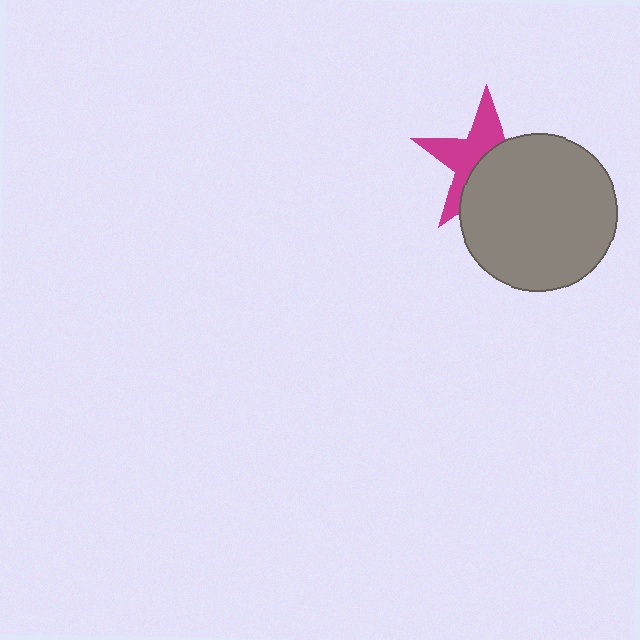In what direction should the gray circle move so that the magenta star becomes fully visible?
The gray circle should move toward the lower-right. That is the shortest direction to clear the overlap and leave the magenta star fully visible.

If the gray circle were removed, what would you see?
You would see the complete magenta star.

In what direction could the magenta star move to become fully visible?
The magenta star could move toward the upper-left. That would shift it out from behind the gray circle entirely.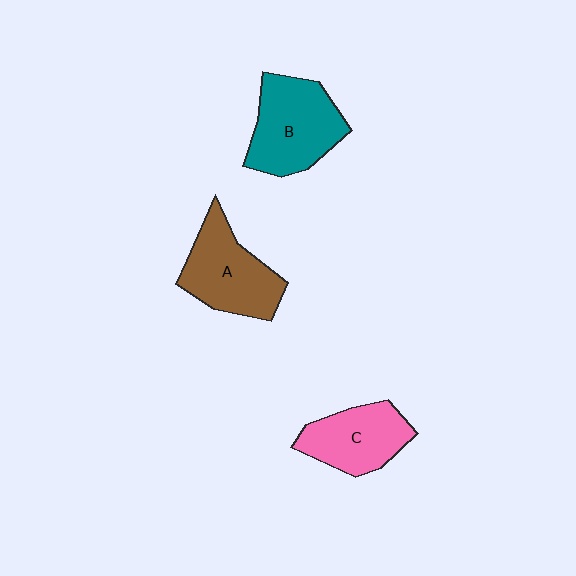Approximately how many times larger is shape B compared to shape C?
Approximately 1.3 times.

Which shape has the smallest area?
Shape C (pink).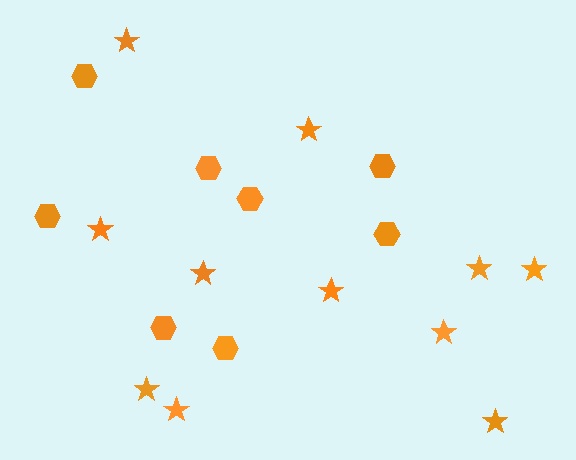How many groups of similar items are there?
There are 2 groups: one group of hexagons (8) and one group of stars (11).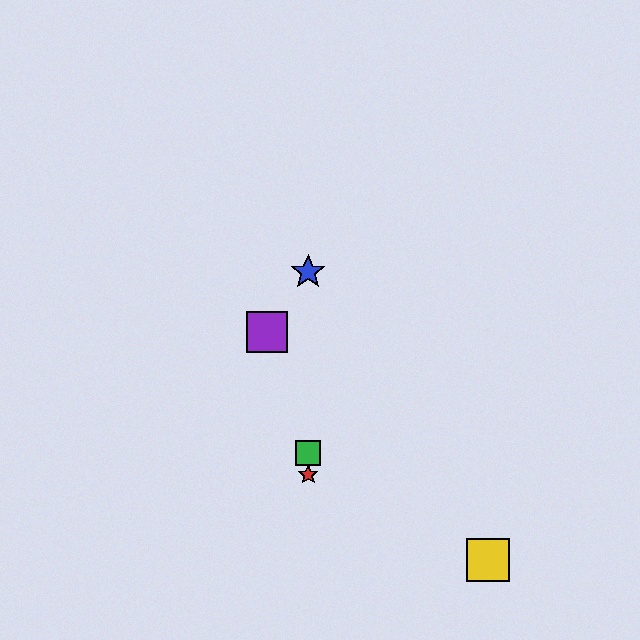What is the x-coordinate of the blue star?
The blue star is at x≈308.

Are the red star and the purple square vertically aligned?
No, the red star is at x≈308 and the purple square is at x≈267.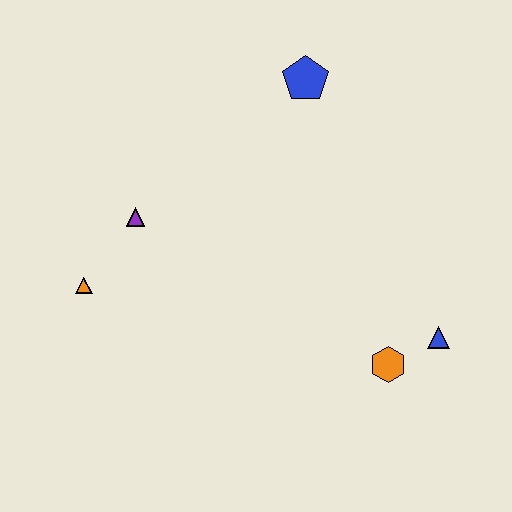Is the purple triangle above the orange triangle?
Yes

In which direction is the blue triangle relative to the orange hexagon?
The blue triangle is to the right of the orange hexagon.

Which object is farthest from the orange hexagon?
The orange triangle is farthest from the orange hexagon.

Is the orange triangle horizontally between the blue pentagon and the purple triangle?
No